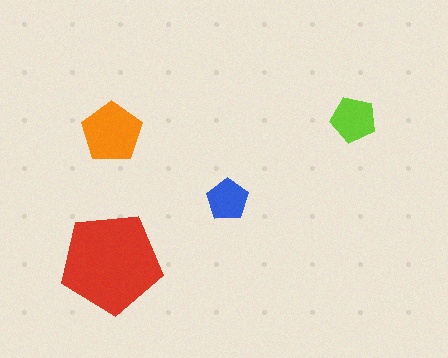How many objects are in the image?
There are 4 objects in the image.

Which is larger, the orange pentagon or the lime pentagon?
The orange one.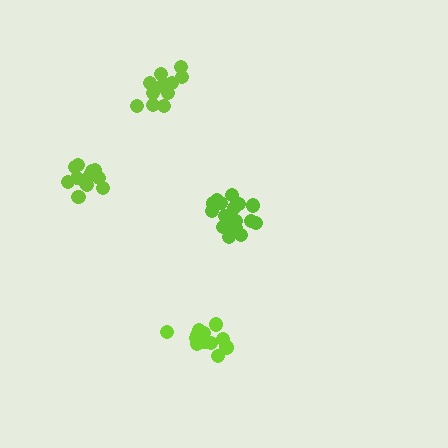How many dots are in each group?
Group 1: 17 dots, Group 2: 12 dots, Group 3: 13 dots, Group 4: 12 dots (54 total).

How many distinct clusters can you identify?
There are 4 distinct clusters.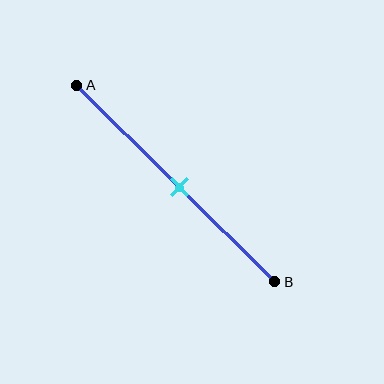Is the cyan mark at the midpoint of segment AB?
Yes, the mark is approximately at the midpoint.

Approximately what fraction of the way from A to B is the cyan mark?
The cyan mark is approximately 50% of the way from A to B.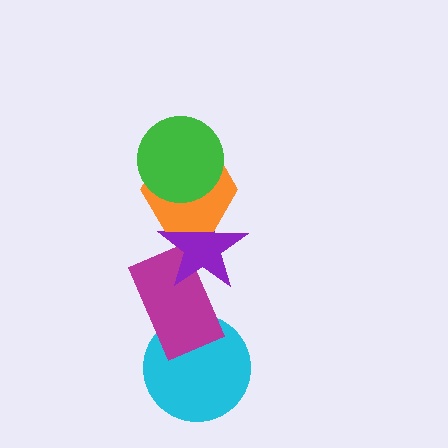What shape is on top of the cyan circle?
The magenta rectangle is on top of the cyan circle.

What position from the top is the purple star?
The purple star is 3rd from the top.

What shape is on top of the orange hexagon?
The green circle is on top of the orange hexagon.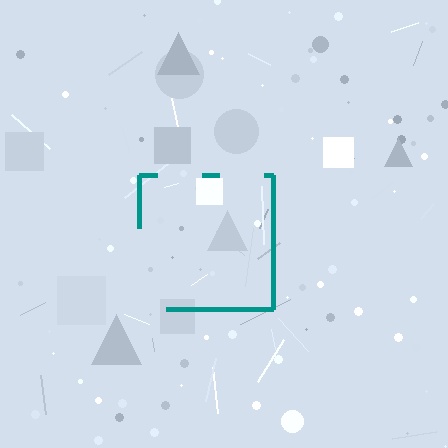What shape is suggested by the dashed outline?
The dashed outline suggests a square.